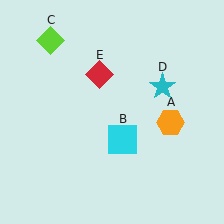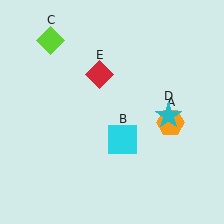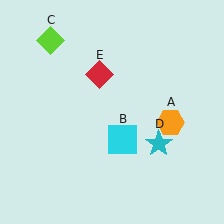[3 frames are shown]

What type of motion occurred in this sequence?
The cyan star (object D) rotated clockwise around the center of the scene.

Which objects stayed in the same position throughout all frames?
Orange hexagon (object A) and cyan square (object B) and lime diamond (object C) and red diamond (object E) remained stationary.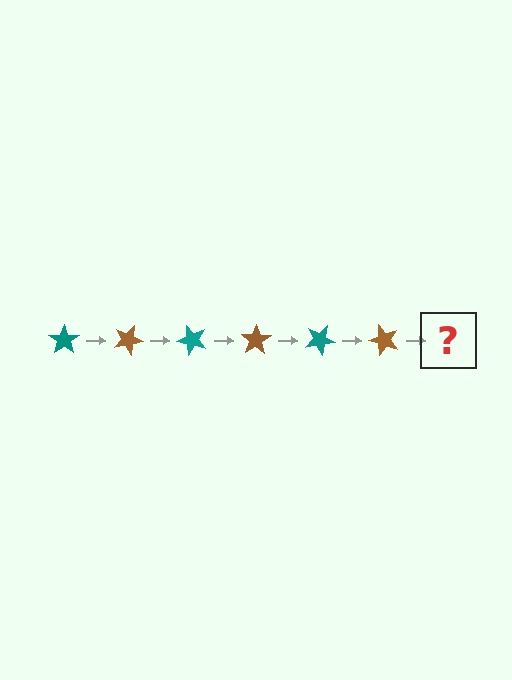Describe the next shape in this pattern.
It should be a teal star, rotated 150 degrees from the start.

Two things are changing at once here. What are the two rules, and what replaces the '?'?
The two rules are that it rotates 25 degrees each step and the color cycles through teal and brown. The '?' should be a teal star, rotated 150 degrees from the start.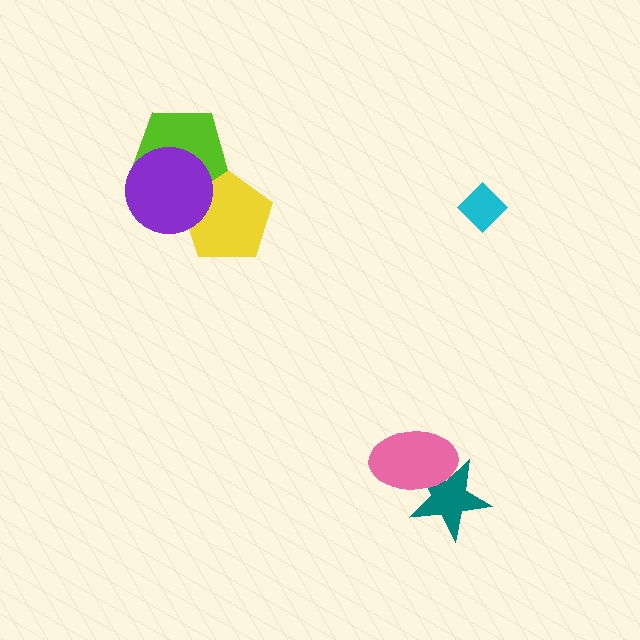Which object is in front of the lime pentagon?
The purple circle is in front of the lime pentagon.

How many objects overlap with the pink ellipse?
1 object overlaps with the pink ellipse.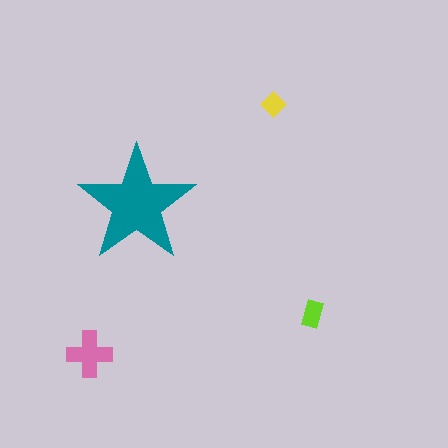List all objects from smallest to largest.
The yellow diamond, the lime rectangle, the pink cross, the teal star.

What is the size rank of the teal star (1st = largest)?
1st.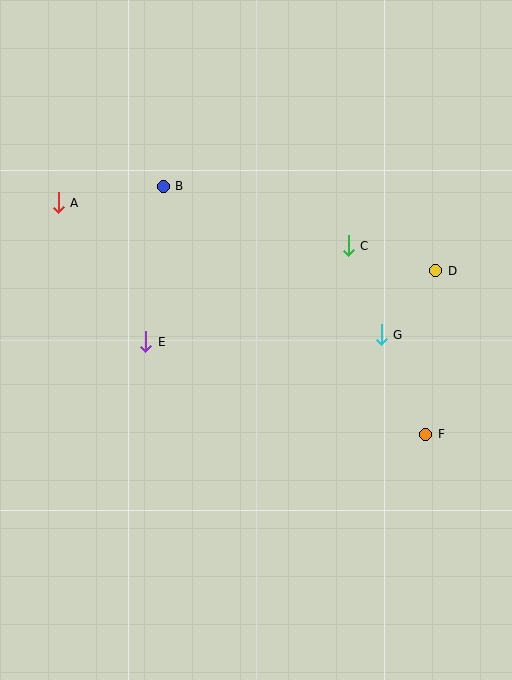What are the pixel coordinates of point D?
Point D is at (436, 271).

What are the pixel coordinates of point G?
Point G is at (381, 335).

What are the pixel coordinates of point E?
Point E is at (146, 342).